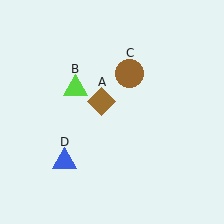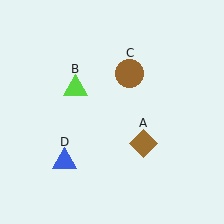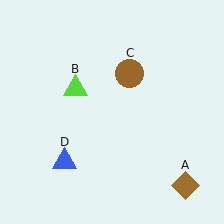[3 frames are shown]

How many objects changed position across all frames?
1 object changed position: brown diamond (object A).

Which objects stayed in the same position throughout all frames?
Lime triangle (object B) and brown circle (object C) and blue triangle (object D) remained stationary.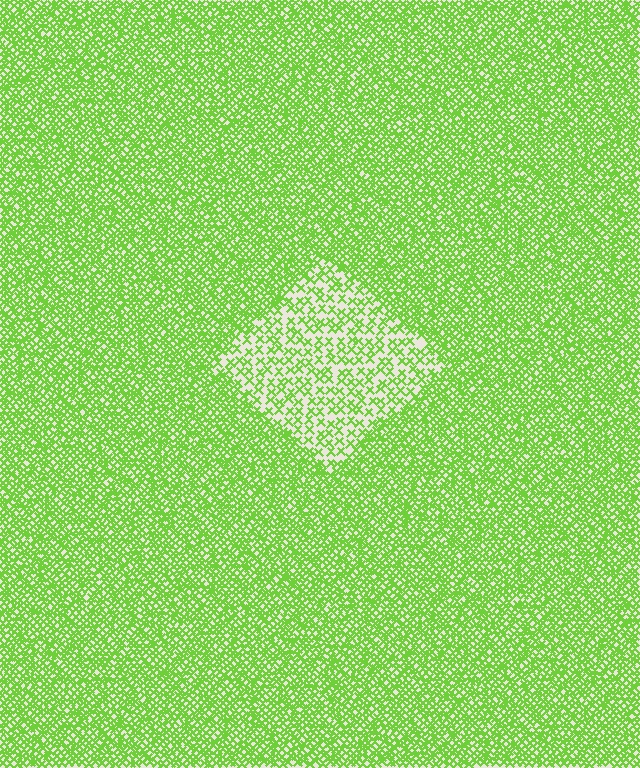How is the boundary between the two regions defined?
The boundary is defined by a change in element density (approximately 2.3x ratio). All elements are the same color, size, and shape.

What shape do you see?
I see a diamond.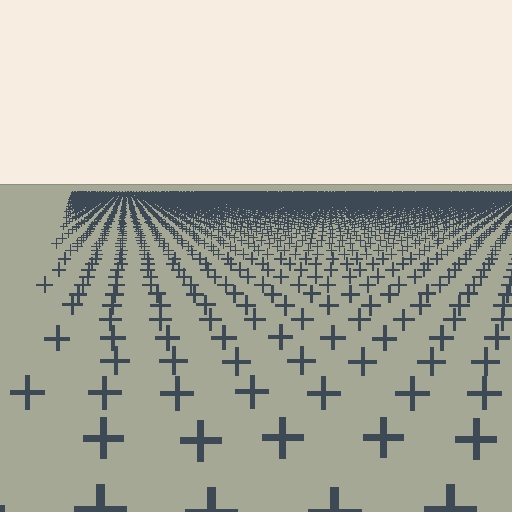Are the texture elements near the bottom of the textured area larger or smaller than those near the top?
Larger. Near the bottom, elements are closer to the viewer and appear at a bigger on-screen size.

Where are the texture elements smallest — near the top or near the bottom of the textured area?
Near the top.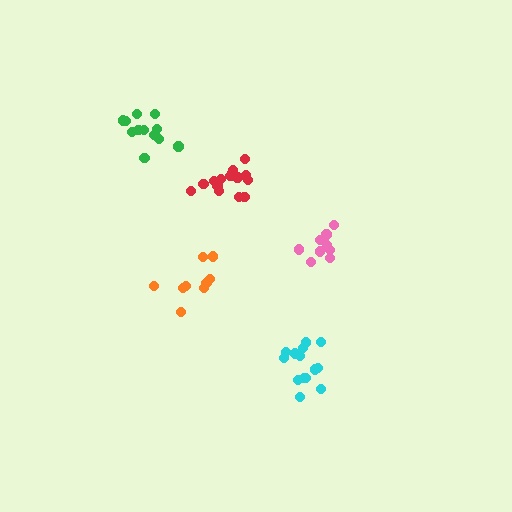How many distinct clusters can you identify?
There are 5 distinct clusters.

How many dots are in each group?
Group 1: 9 dots, Group 2: 12 dots, Group 3: 10 dots, Group 4: 14 dots, Group 5: 15 dots (60 total).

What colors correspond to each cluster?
The clusters are colored: pink, green, orange, cyan, red.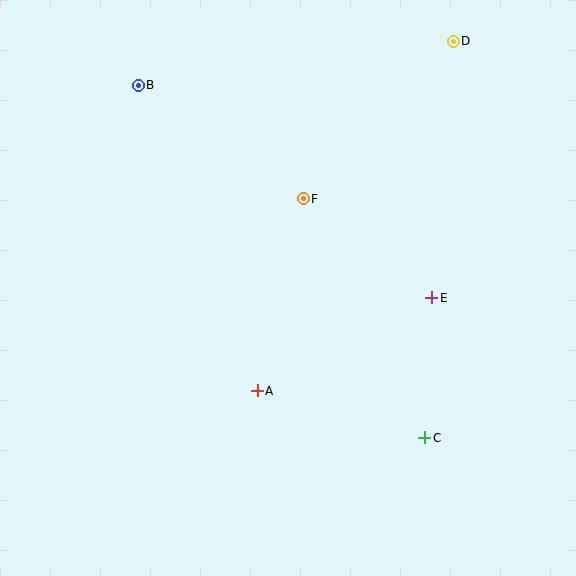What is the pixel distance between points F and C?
The distance between F and C is 268 pixels.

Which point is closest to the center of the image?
Point F at (303, 199) is closest to the center.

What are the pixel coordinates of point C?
Point C is at (425, 438).